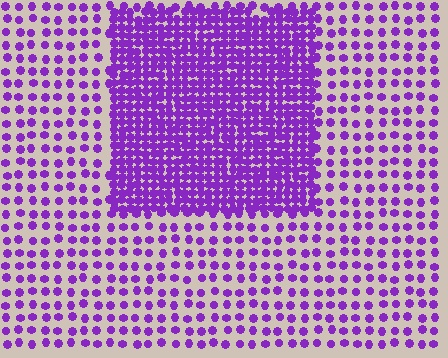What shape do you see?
I see a rectangle.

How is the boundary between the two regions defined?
The boundary is defined by a change in element density (approximately 2.7x ratio). All elements are the same color, size, and shape.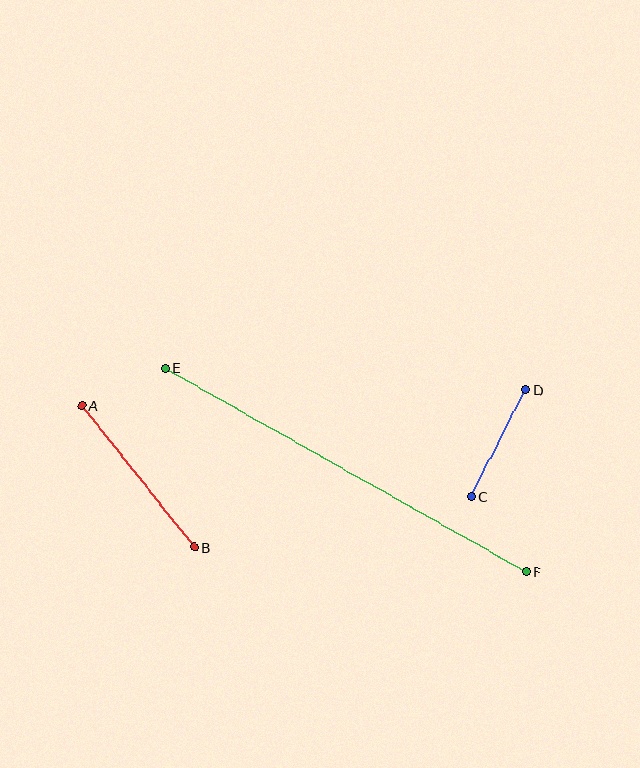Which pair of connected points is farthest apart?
Points E and F are farthest apart.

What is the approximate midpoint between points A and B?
The midpoint is at approximately (138, 477) pixels.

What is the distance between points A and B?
The distance is approximately 180 pixels.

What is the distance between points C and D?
The distance is approximately 120 pixels.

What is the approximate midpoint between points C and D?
The midpoint is at approximately (498, 444) pixels.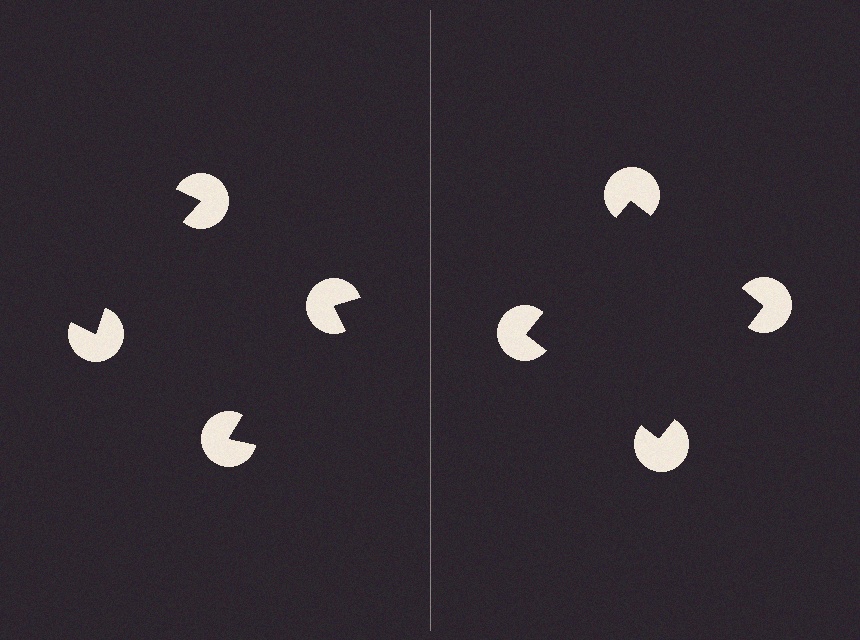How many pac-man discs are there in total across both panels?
8 — 4 on each side.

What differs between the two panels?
The pac-man discs are positioned identically on both sides; only the wedge orientations differ. On the right they align to a square; on the left they are misaligned.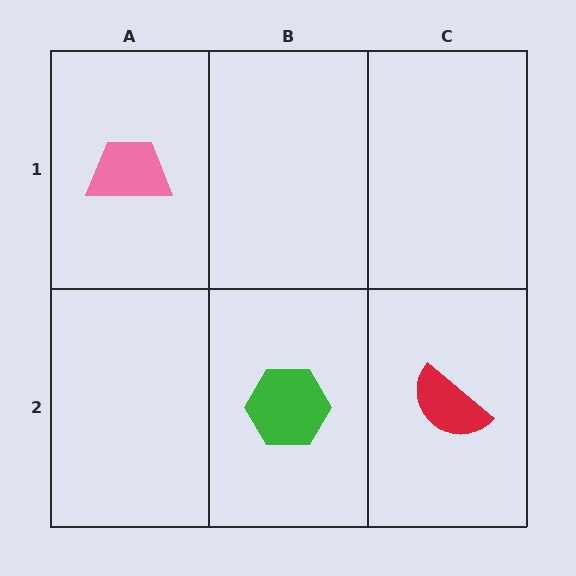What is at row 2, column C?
A red semicircle.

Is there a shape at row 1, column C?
No, that cell is empty.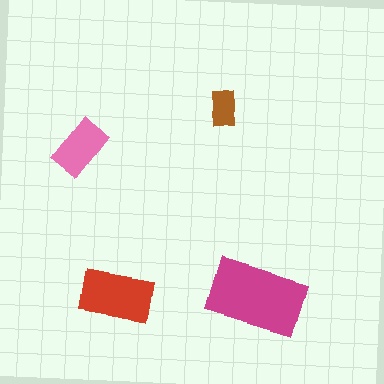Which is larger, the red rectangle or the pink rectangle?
The red one.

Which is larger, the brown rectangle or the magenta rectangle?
The magenta one.